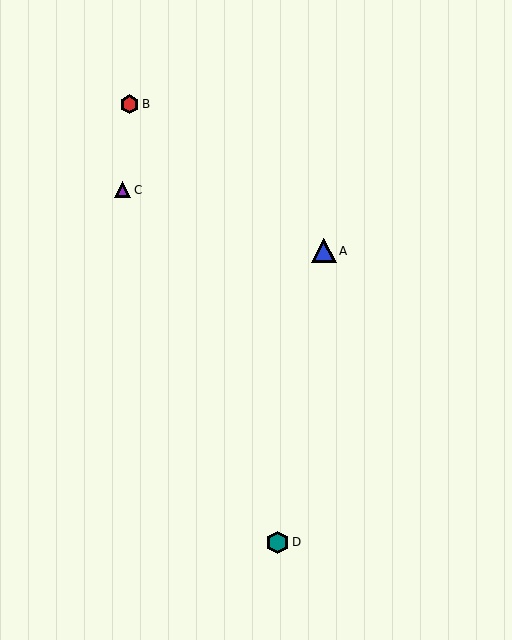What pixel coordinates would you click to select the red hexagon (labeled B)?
Click at (130, 104) to select the red hexagon B.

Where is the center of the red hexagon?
The center of the red hexagon is at (130, 104).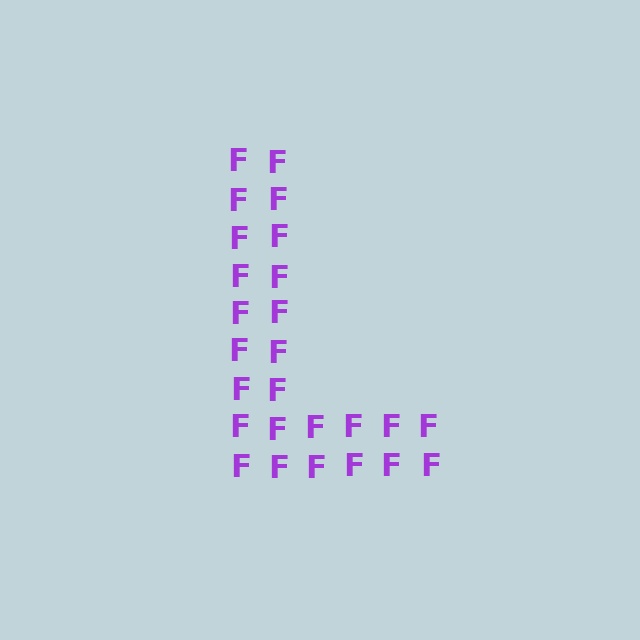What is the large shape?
The large shape is the letter L.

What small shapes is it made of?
It is made of small letter F's.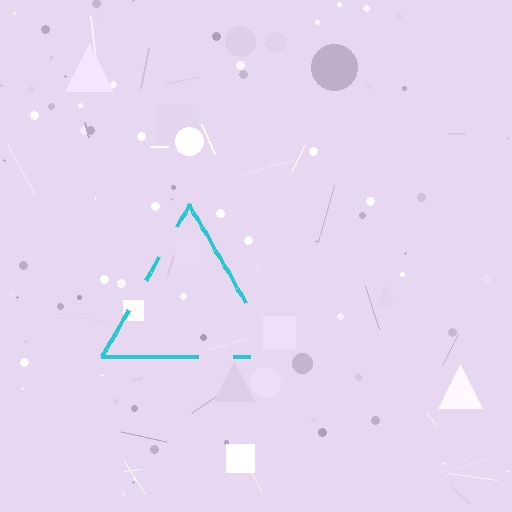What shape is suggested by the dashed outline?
The dashed outline suggests a triangle.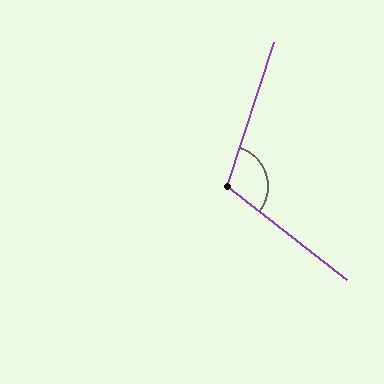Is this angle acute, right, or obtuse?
It is obtuse.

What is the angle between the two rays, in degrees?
Approximately 110 degrees.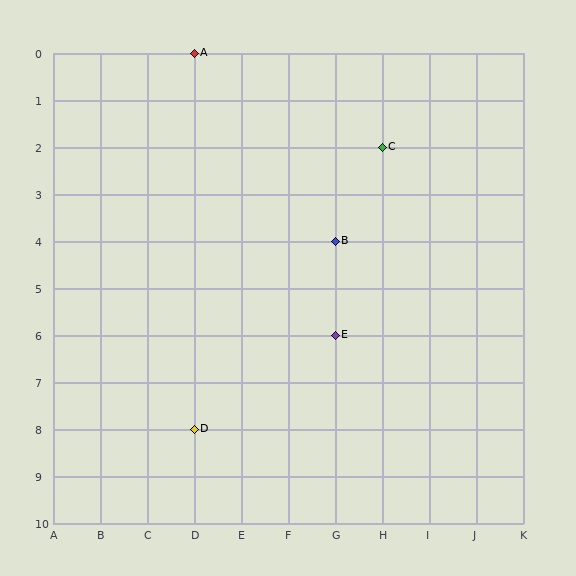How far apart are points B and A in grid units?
Points B and A are 3 columns and 4 rows apart (about 5.0 grid units diagonally).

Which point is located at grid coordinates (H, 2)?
Point C is at (H, 2).